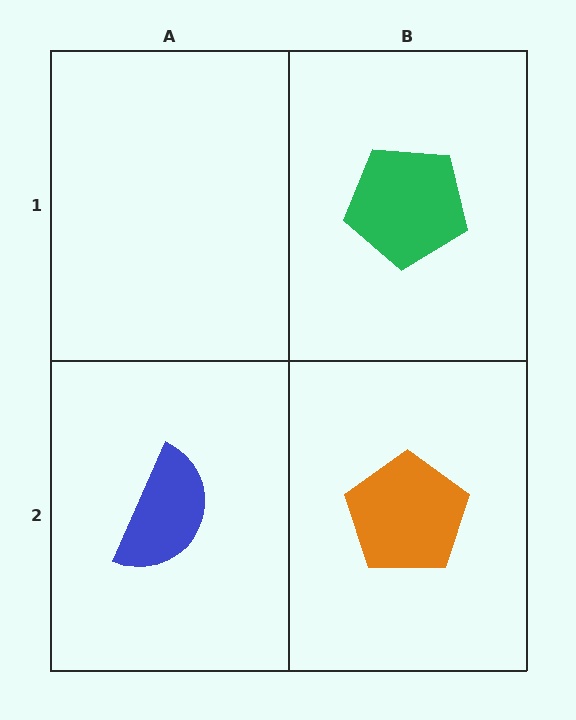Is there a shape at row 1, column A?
No, that cell is empty.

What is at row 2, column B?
An orange pentagon.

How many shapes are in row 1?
1 shape.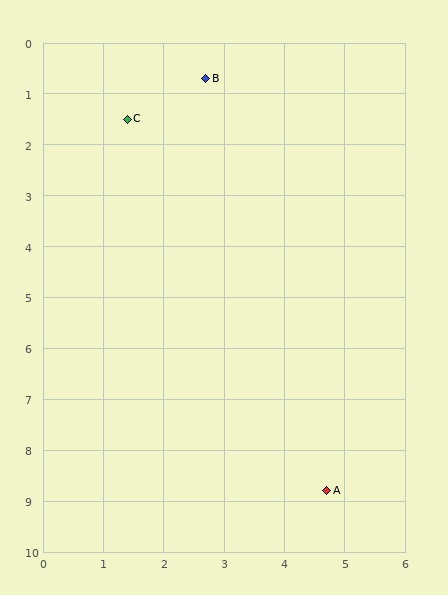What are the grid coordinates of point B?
Point B is at approximately (2.7, 0.7).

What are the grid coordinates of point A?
Point A is at approximately (4.7, 8.8).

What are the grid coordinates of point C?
Point C is at approximately (1.4, 1.5).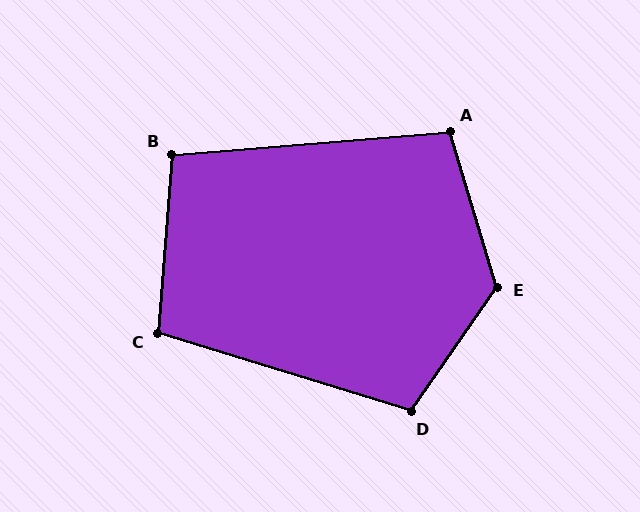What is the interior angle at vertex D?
Approximately 108 degrees (obtuse).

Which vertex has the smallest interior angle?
B, at approximately 99 degrees.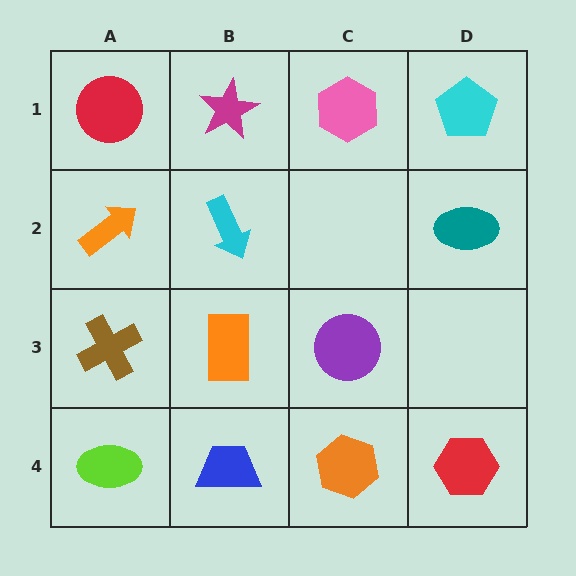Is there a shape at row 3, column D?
No, that cell is empty.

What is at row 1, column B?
A magenta star.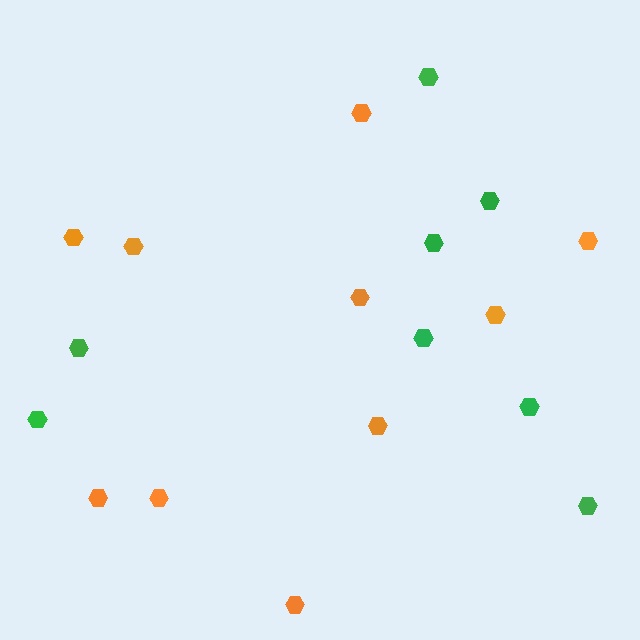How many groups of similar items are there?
There are 2 groups: one group of green hexagons (8) and one group of orange hexagons (10).